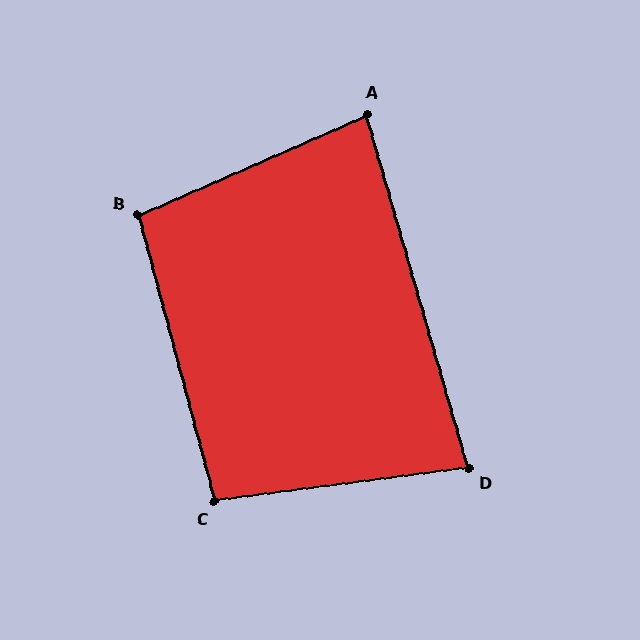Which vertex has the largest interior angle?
B, at approximately 99 degrees.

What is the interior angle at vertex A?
Approximately 83 degrees (acute).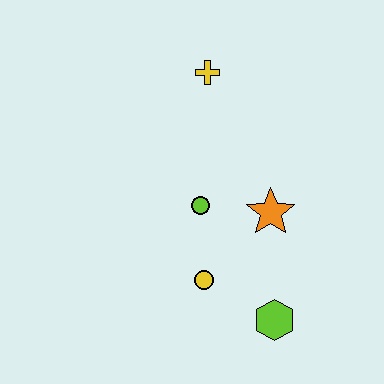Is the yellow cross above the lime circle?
Yes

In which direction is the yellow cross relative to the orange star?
The yellow cross is above the orange star.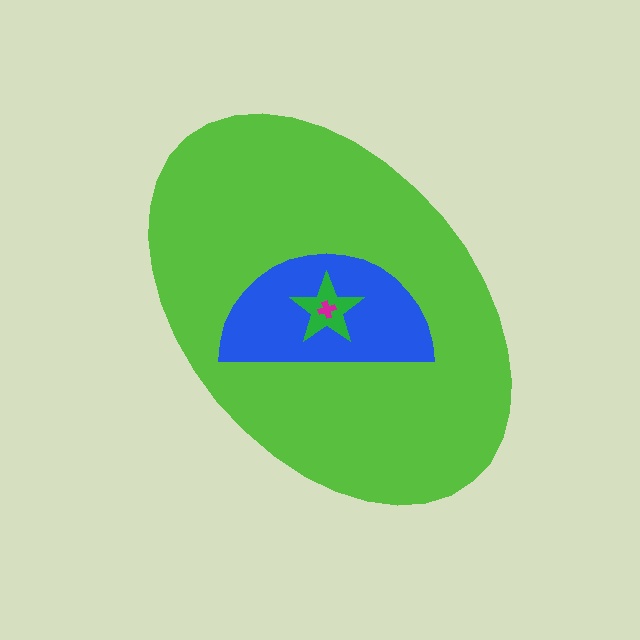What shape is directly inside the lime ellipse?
The blue semicircle.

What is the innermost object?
The magenta cross.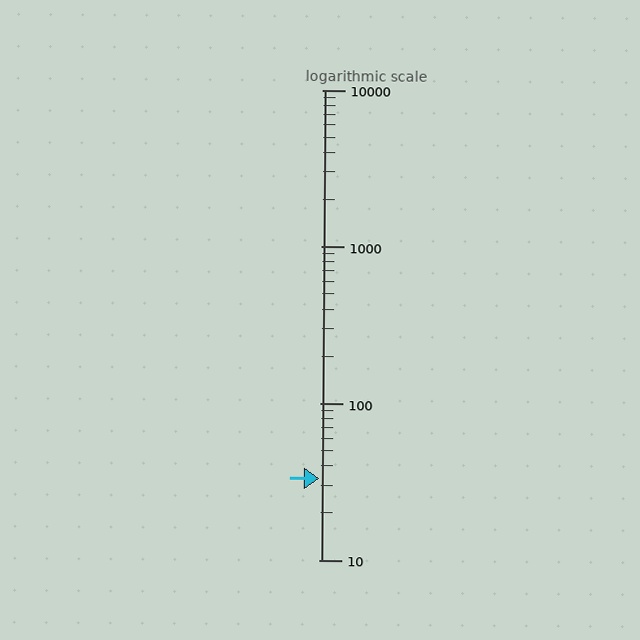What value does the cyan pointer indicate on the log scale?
The pointer indicates approximately 33.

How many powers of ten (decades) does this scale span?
The scale spans 3 decades, from 10 to 10000.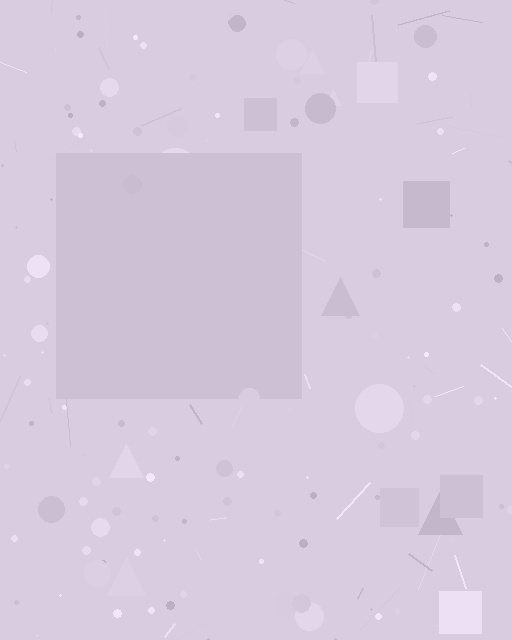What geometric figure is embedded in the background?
A square is embedded in the background.